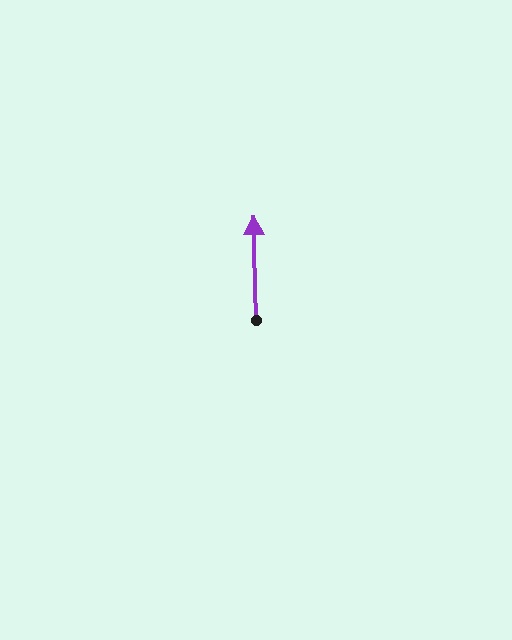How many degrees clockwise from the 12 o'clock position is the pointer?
Approximately 358 degrees.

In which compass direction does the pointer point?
North.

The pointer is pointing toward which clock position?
Roughly 12 o'clock.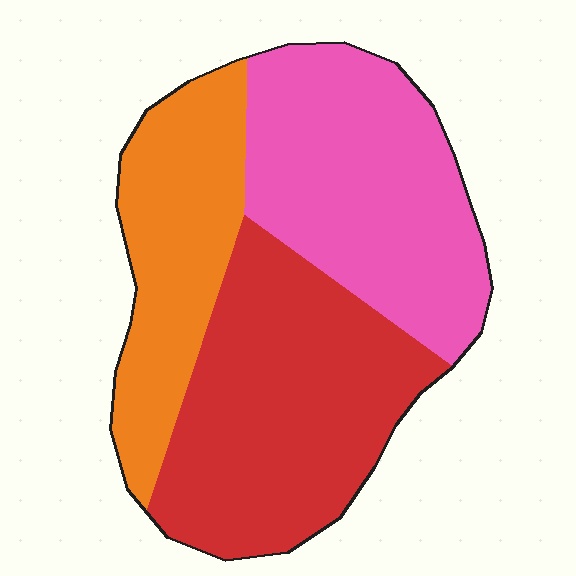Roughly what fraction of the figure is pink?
Pink covers 35% of the figure.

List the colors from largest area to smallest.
From largest to smallest: red, pink, orange.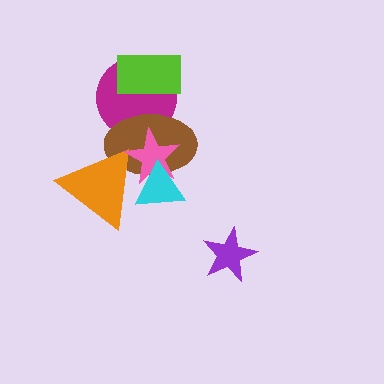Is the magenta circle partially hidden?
Yes, it is partially covered by another shape.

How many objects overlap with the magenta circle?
3 objects overlap with the magenta circle.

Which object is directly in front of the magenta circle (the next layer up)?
The brown ellipse is directly in front of the magenta circle.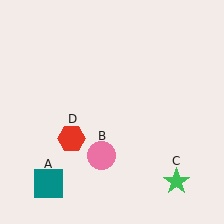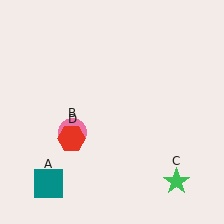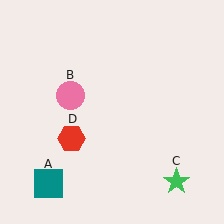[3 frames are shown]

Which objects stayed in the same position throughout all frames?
Teal square (object A) and green star (object C) and red hexagon (object D) remained stationary.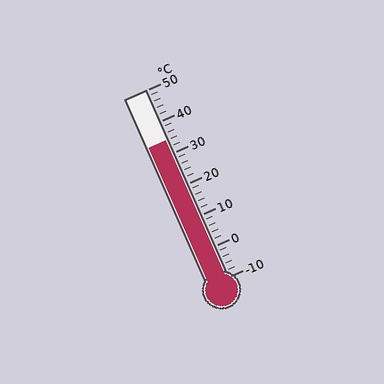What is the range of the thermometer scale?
The thermometer scale ranges from -10°C to 50°C.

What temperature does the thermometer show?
The thermometer shows approximately 34°C.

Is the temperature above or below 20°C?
The temperature is above 20°C.